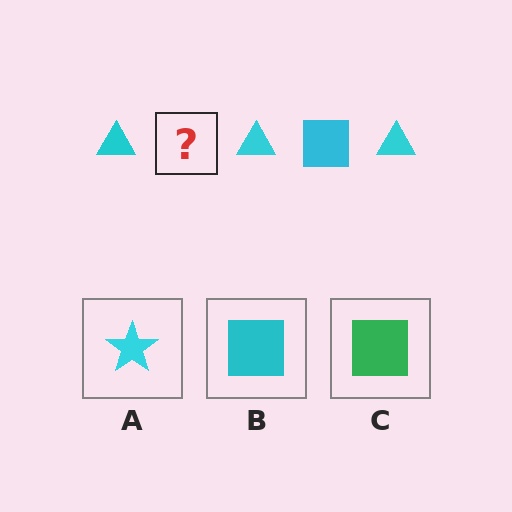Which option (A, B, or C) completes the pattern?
B.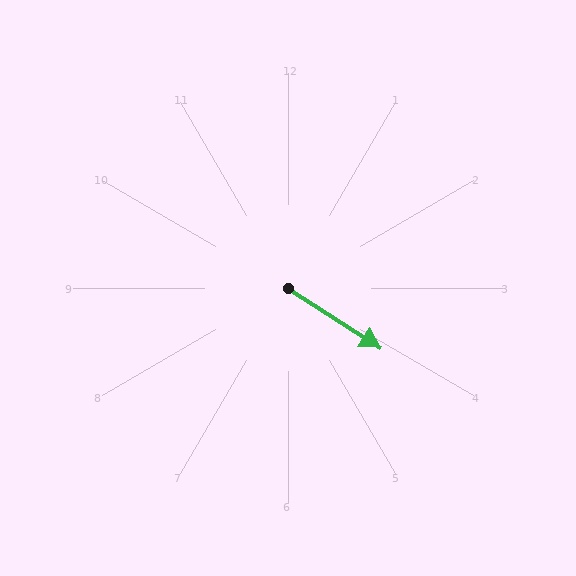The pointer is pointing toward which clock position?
Roughly 4 o'clock.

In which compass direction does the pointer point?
Southeast.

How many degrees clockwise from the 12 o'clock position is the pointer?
Approximately 123 degrees.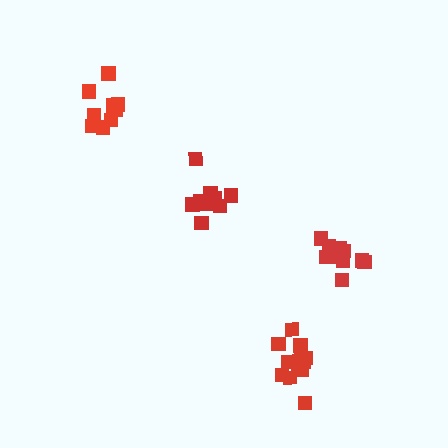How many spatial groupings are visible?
There are 4 spatial groupings.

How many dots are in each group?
Group 1: 10 dots, Group 2: 10 dots, Group 3: 14 dots, Group 4: 10 dots (44 total).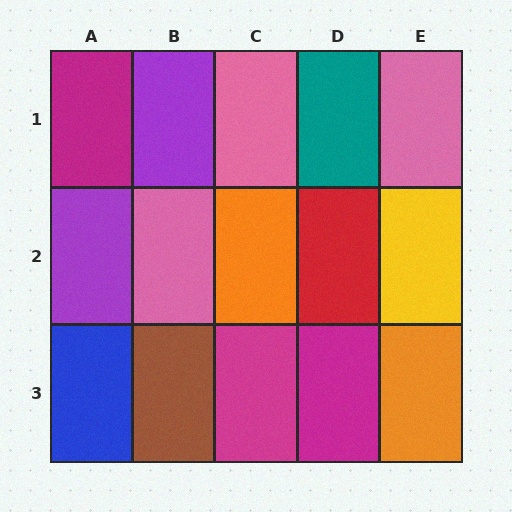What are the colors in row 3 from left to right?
Blue, brown, magenta, magenta, orange.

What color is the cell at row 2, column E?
Yellow.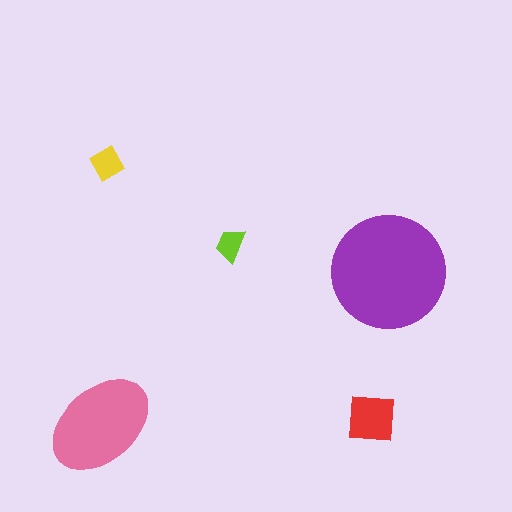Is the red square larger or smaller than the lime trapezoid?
Larger.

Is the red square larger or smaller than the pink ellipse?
Smaller.